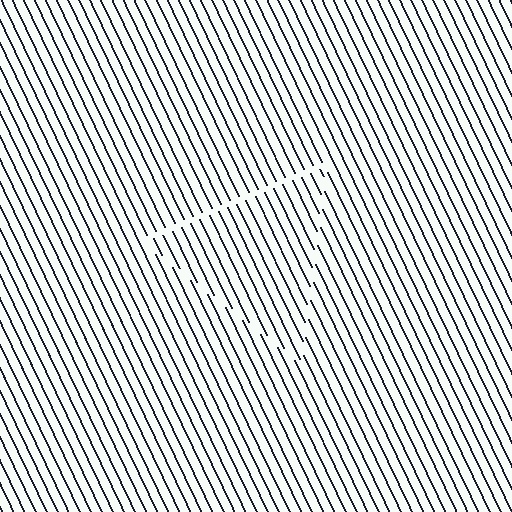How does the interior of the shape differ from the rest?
The interior of the shape contains the same grating, shifted by half a period — the contour is defined by the phase discontinuity where line-ends from the inner and outer gratings abut.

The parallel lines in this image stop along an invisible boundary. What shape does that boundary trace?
An illusory triangle. The interior of the shape contains the same grating, shifted by half a period — the contour is defined by the phase discontinuity where line-ends from the inner and outer gratings abut.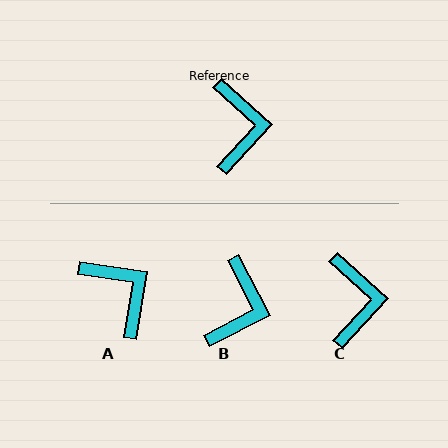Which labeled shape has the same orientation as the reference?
C.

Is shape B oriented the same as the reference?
No, it is off by about 21 degrees.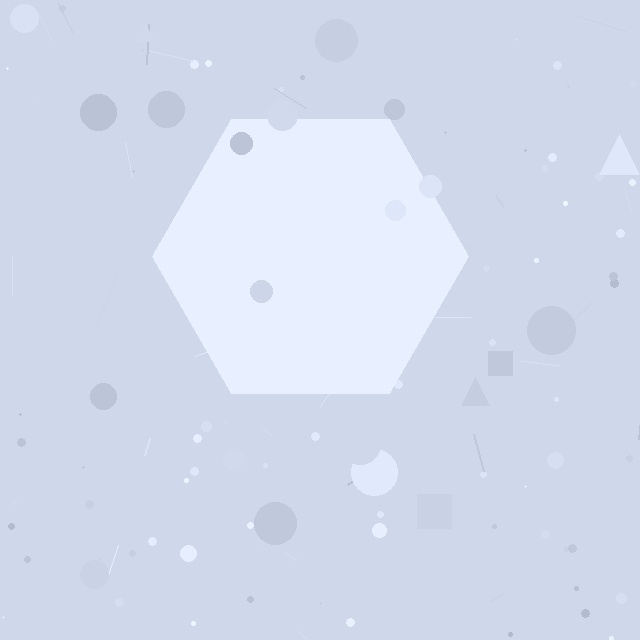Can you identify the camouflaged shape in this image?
The camouflaged shape is a hexagon.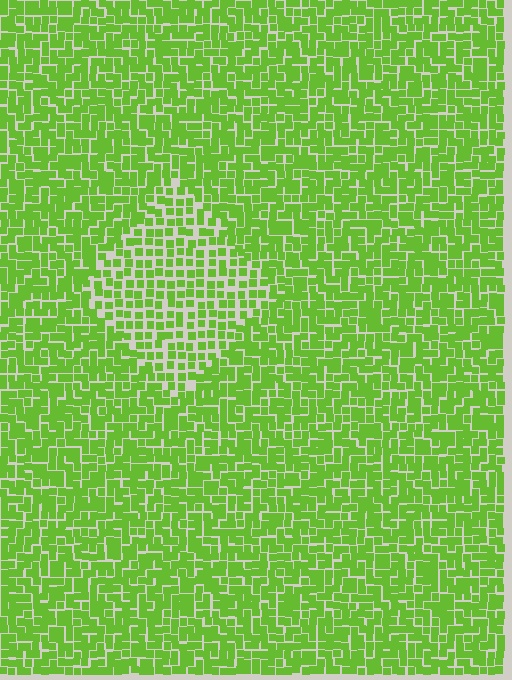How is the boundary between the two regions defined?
The boundary is defined by a change in element density (approximately 1.6x ratio). All elements are the same color, size, and shape.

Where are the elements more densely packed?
The elements are more densely packed outside the diamond boundary.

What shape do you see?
I see a diamond.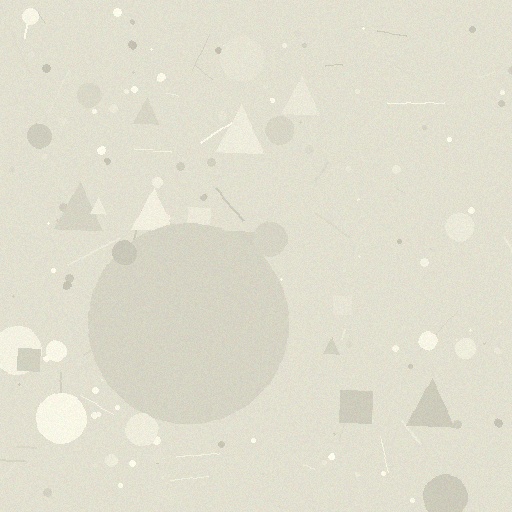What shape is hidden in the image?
A circle is hidden in the image.